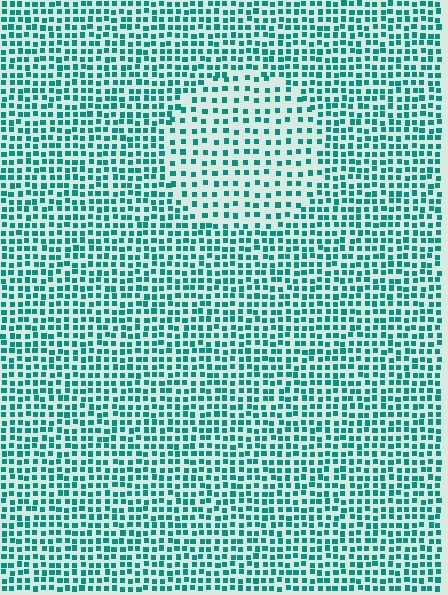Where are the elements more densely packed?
The elements are more densely packed outside the circle boundary.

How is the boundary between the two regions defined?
The boundary is defined by a change in element density (approximately 1.8x ratio). All elements are the same color, size, and shape.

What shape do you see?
I see a circle.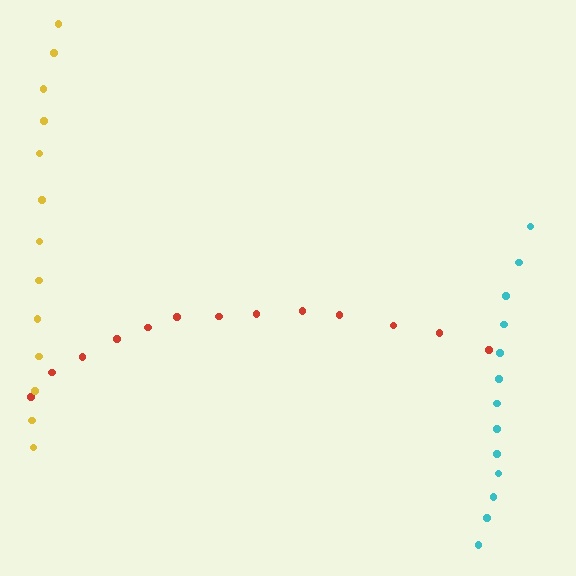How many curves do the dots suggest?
There are 3 distinct paths.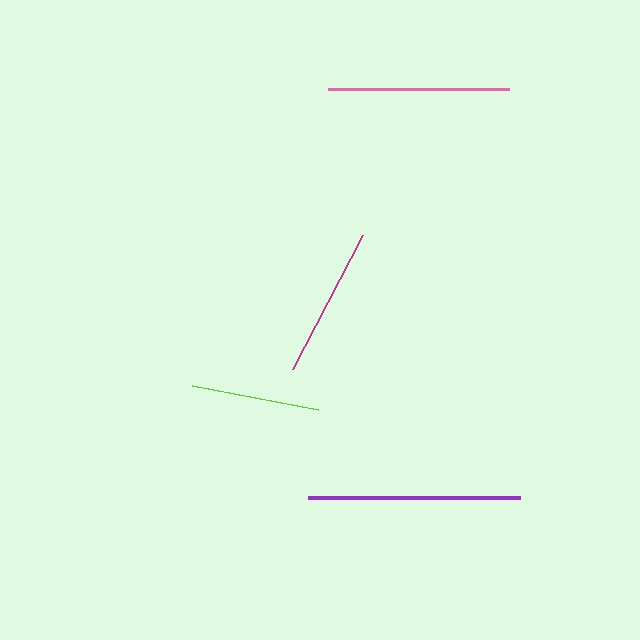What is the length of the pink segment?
The pink segment is approximately 181 pixels long.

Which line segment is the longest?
The purple line is the longest at approximately 212 pixels.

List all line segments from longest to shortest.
From longest to shortest: purple, pink, magenta, lime.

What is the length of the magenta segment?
The magenta segment is approximately 151 pixels long.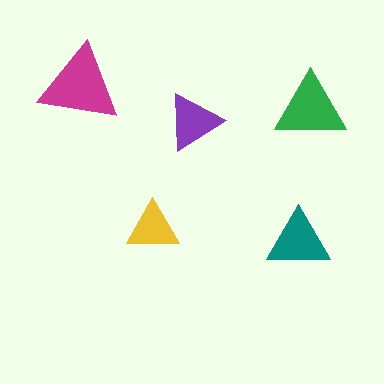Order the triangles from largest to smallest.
the magenta one, the green one, the teal one, the purple one, the yellow one.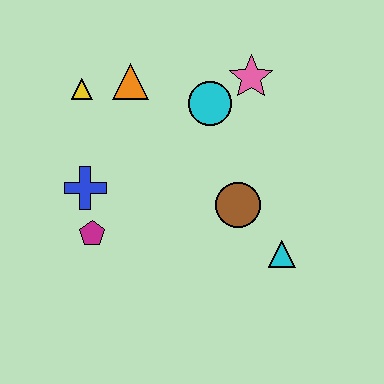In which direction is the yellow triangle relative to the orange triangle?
The yellow triangle is to the left of the orange triangle.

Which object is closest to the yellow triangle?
The orange triangle is closest to the yellow triangle.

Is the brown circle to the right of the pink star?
No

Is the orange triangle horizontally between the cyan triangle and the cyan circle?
No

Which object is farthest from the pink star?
The magenta pentagon is farthest from the pink star.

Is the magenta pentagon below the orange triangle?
Yes